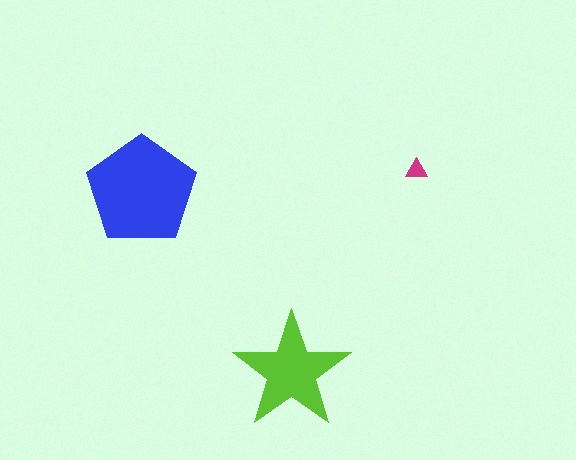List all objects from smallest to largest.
The magenta triangle, the lime star, the blue pentagon.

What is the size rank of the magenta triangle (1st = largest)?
3rd.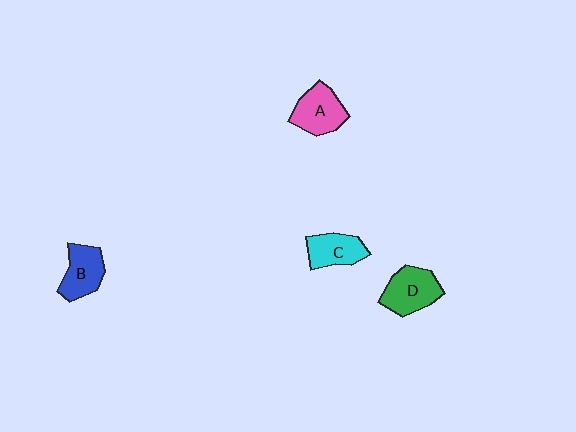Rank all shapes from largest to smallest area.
From largest to smallest: D (green), A (pink), B (blue), C (cyan).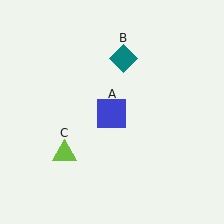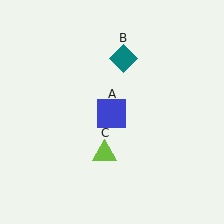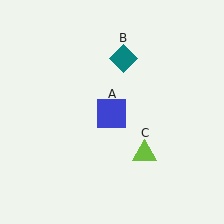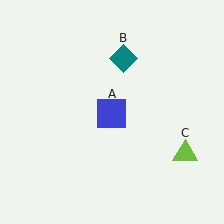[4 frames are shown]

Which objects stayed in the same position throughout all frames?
Blue square (object A) and teal diamond (object B) remained stationary.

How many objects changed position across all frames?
1 object changed position: lime triangle (object C).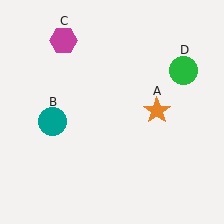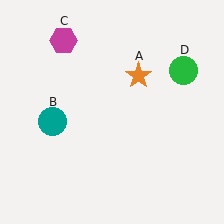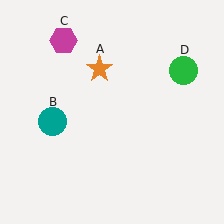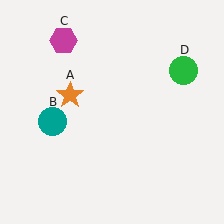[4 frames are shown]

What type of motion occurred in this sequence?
The orange star (object A) rotated counterclockwise around the center of the scene.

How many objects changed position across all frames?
1 object changed position: orange star (object A).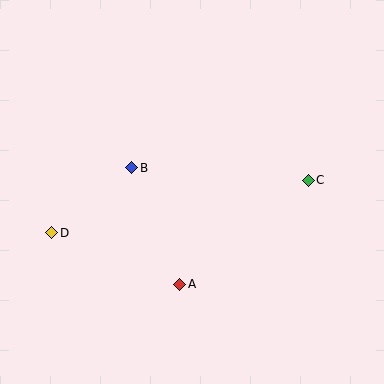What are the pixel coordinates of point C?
Point C is at (308, 180).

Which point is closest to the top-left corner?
Point B is closest to the top-left corner.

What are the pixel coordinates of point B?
Point B is at (132, 168).